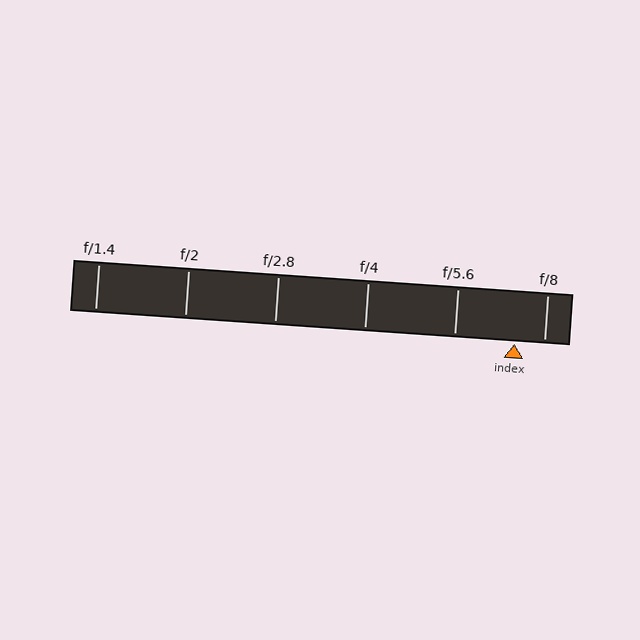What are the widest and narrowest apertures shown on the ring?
The widest aperture shown is f/1.4 and the narrowest is f/8.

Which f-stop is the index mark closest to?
The index mark is closest to f/8.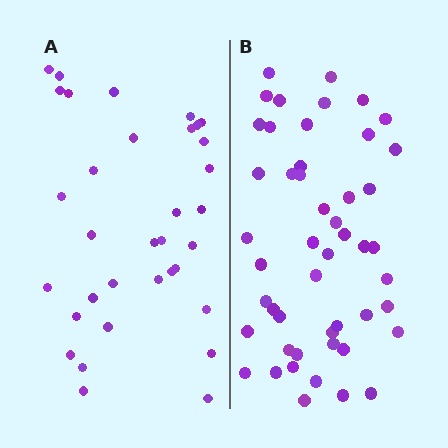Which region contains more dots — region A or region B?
Region B (the right region) has more dots.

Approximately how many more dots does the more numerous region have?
Region B has approximately 15 more dots than region A.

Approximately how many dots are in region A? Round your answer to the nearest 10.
About 30 dots. (The exact count is 34, which rounds to 30.)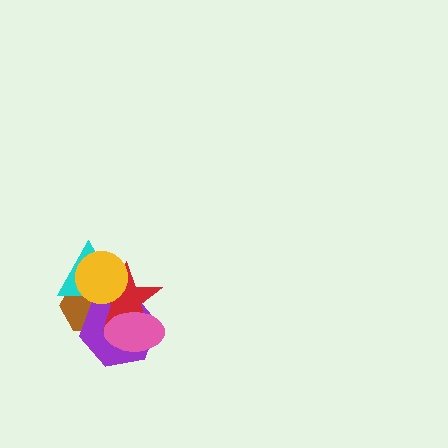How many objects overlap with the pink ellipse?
2 objects overlap with the pink ellipse.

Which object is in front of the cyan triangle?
The yellow circle is in front of the cyan triangle.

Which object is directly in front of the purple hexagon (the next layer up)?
The red star is directly in front of the purple hexagon.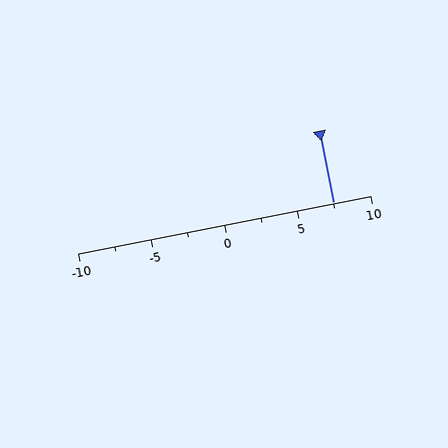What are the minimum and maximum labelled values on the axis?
The axis runs from -10 to 10.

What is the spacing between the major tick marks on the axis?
The major ticks are spaced 5 apart.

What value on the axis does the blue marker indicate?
The marker indicates approximately 7.5.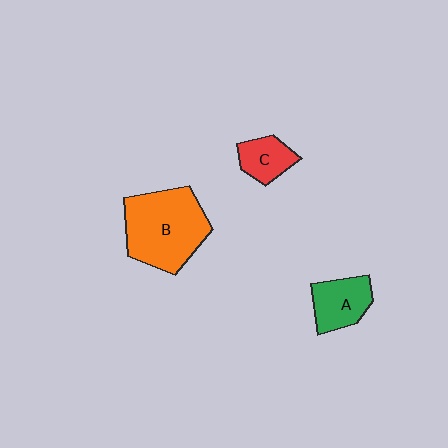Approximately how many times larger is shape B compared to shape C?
Approximately 2.7 times.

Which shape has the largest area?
Shape B (orange).